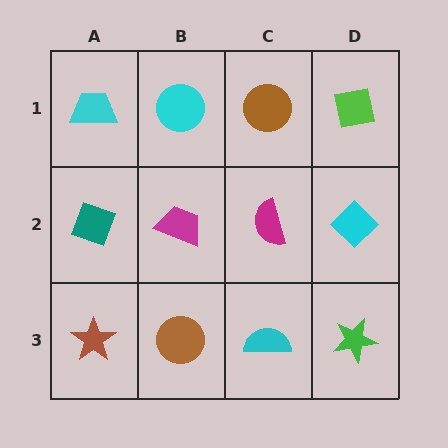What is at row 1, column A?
A cyan trapezoid.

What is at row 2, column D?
A cyan diamond.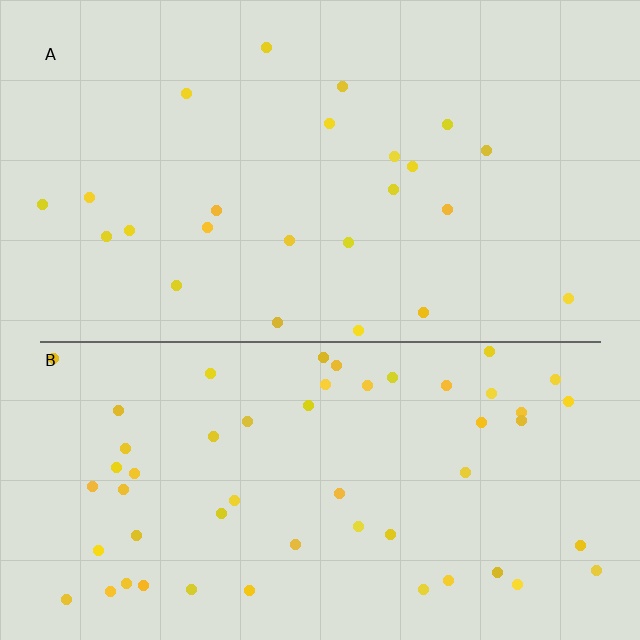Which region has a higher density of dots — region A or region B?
B (the bottom).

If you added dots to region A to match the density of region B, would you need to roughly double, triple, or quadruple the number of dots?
Approximately double.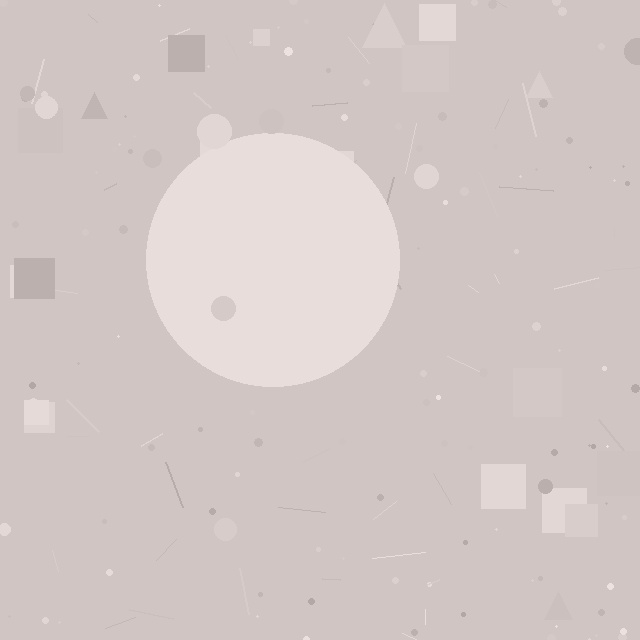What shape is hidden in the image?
A circle is hidden in the image.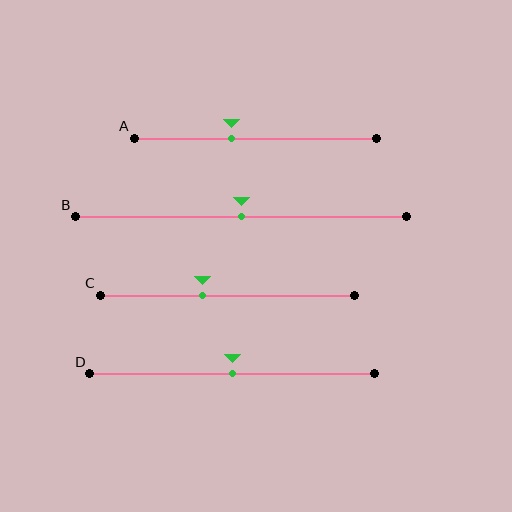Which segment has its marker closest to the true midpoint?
Segment B has its marker closest to the true midpoint.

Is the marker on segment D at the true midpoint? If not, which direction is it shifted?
Yes, the marker on segment D is at the true midpoint.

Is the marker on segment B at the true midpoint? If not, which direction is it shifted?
Yes, the marker on segment B is at the true midpoint.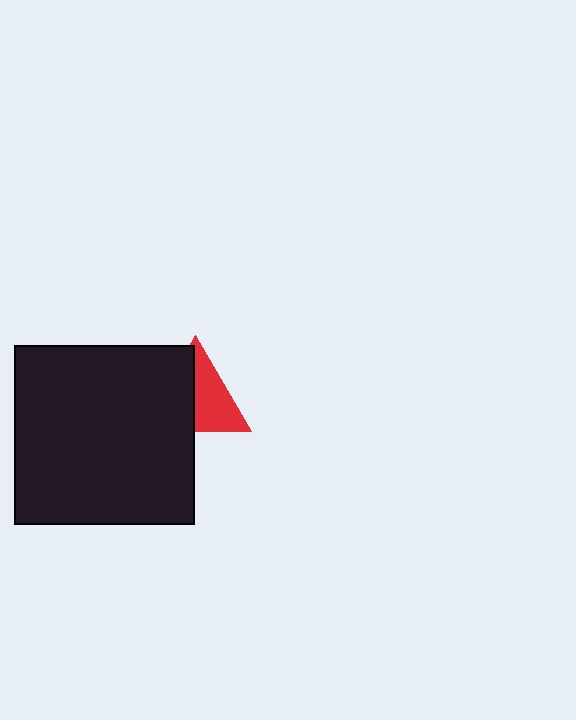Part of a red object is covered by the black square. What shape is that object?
It is a triangle.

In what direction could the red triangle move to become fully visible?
The red triangle could move right. That would shift it out from behind the black square entirely.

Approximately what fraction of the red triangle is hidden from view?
Roughly 49% of the red triangle is hidden behind the black square.